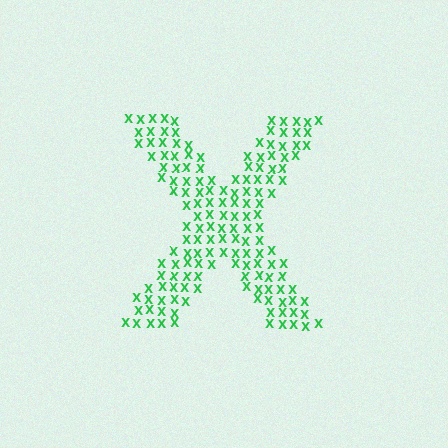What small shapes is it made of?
It is made of small letter X's.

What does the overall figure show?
The overall figure shows the letter X.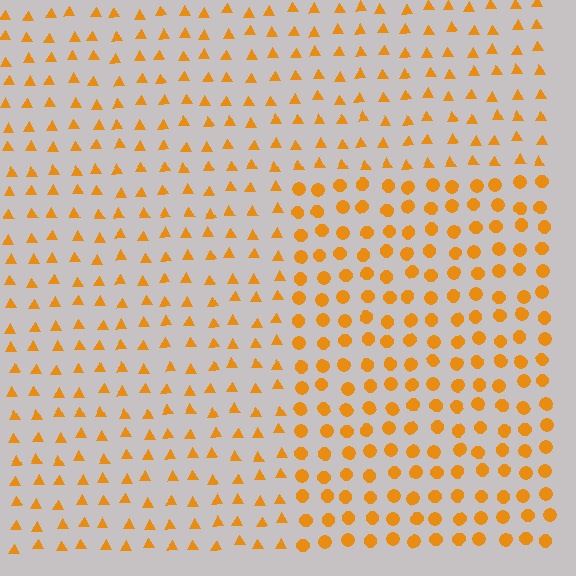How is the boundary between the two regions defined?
The boundary is defined by a change in element shape: circles inside vs. triangles outside. All elements share the same color and spacing.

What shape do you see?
I see a rectangle.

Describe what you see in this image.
The image is filled with small orange elements arranged in a uniform grid. A rectangle-shaped region contains circles, while the surrounding area contains triangles. The boundary is defined purely by the change in element shape.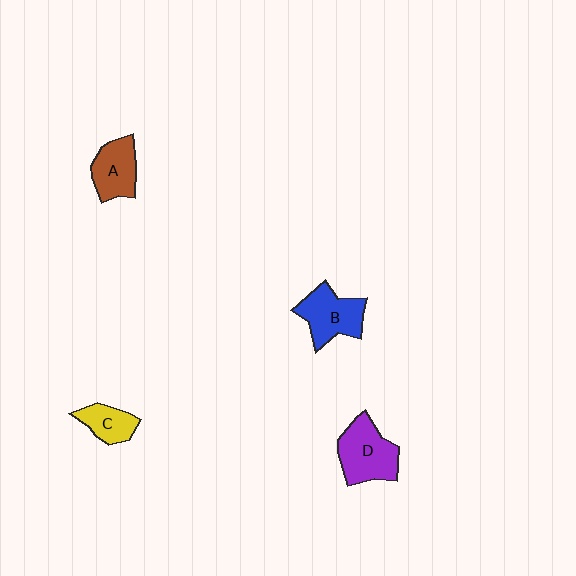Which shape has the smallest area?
Shape C (yellow).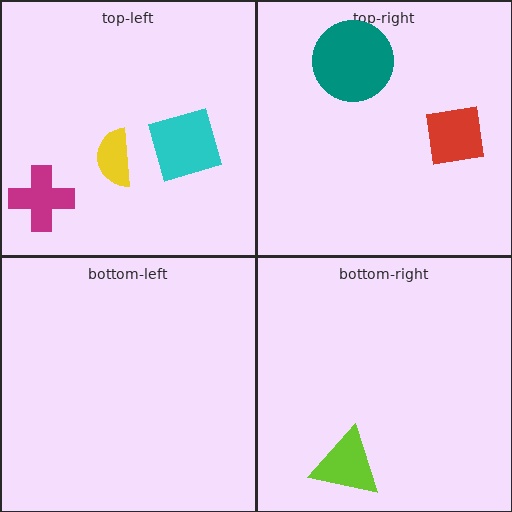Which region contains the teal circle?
The top-right region.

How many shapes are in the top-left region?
3.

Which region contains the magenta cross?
The top-left region.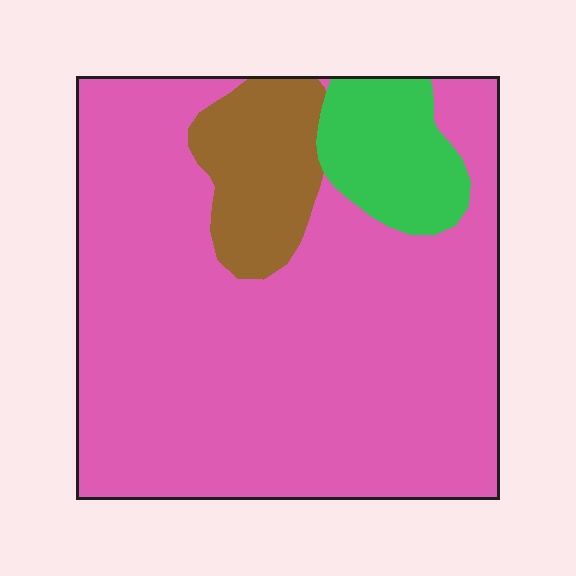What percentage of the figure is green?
Green takes up about one tenth (1/10) of the figure.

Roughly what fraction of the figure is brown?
Brown takes up less than a quarter of the figure.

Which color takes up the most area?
Pink, at roughly 80%.